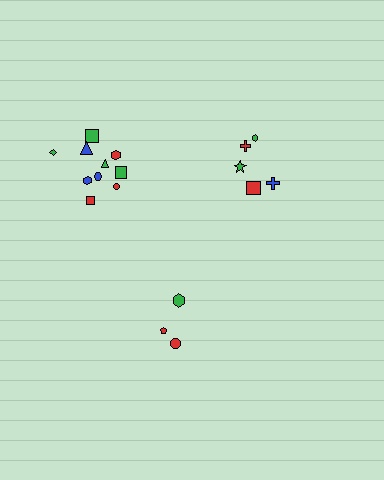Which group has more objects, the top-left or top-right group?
The top-left group.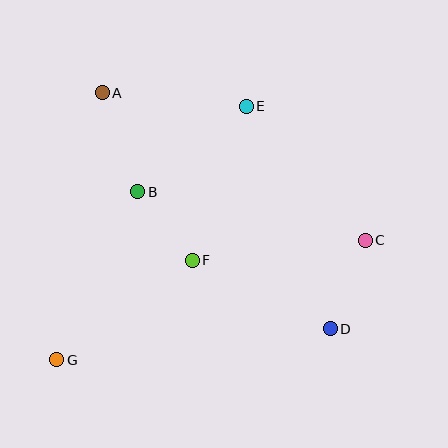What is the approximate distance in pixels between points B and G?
The distance between B and G is approximately 187 pixels.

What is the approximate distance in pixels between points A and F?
The distance between A and F is approximately 190 pixels.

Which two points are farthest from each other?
Points C and G are farthest from each other.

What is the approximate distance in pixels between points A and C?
The distance between A and C is approximately 302 pixels.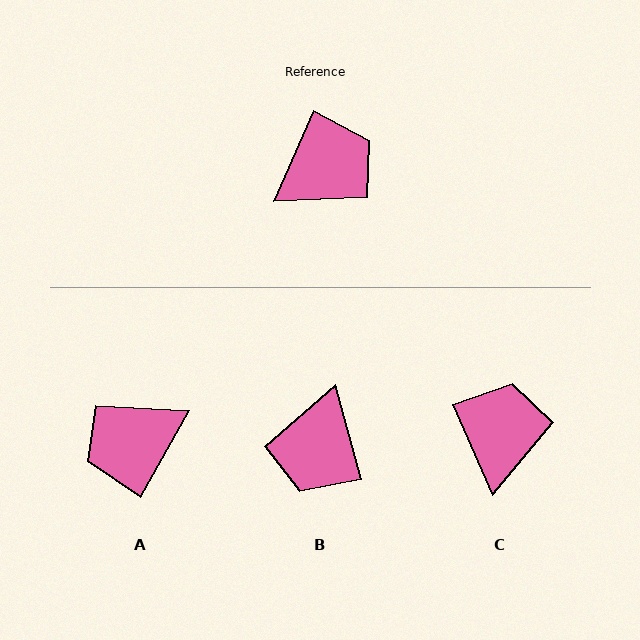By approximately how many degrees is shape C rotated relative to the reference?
Approximately 48 degrees counter-clockwise.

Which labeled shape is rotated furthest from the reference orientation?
A, about 175 degrees away.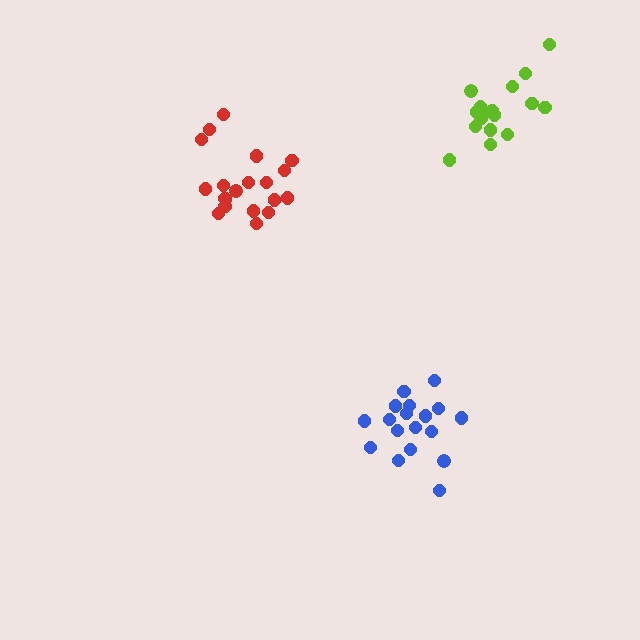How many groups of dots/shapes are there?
There are 3 groups.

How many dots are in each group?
Group 1: 20 dots, Group 2: 18 dots, Group 3: 18 dots (56 total).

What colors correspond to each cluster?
The clusters are colored: red, blue, lime.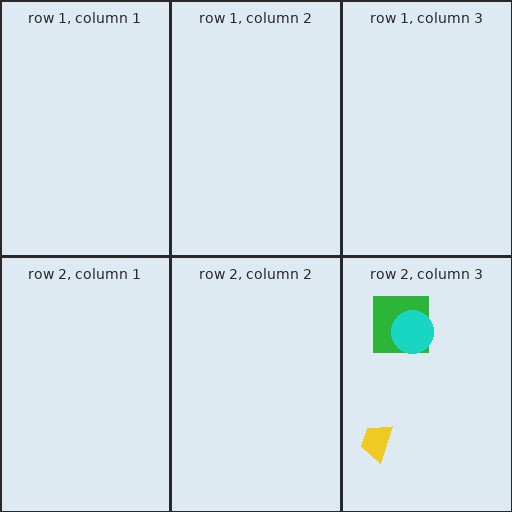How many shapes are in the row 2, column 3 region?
3.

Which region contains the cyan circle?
The row 2, column 3 region.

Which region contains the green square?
The row 2, column 3 region.